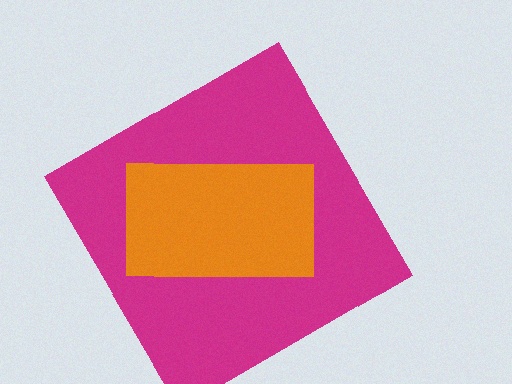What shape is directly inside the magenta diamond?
The orange rectangle.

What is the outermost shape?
The magenta diamond.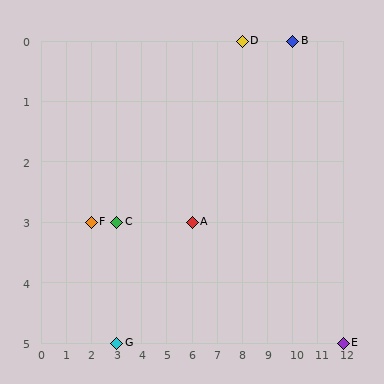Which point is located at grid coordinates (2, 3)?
Point F is at (2, 3).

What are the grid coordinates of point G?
Point G is at grid coordinates (3, 5).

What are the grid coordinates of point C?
Point C is at grid coordinates (3, 3).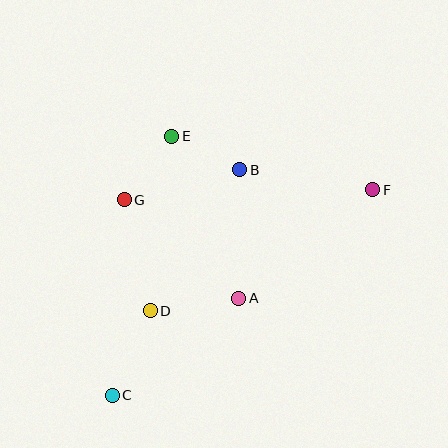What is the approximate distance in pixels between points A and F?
The distance between A and F is approximately 173 pixels.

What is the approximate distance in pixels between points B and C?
The distance between B and C is approximately 259 pixels.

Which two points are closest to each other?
Points B and E are closest to each other.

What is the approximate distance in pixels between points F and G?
The distance between F and G is approximately 249 pixels.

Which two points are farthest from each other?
Points C and F are farthest from each other.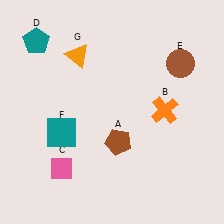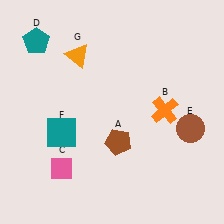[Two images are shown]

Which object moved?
The brown circle (E) moved down.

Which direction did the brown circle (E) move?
The brown circle (E) moved down.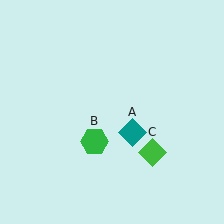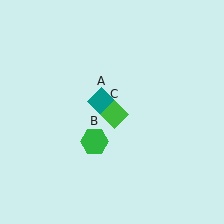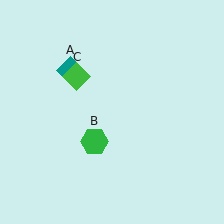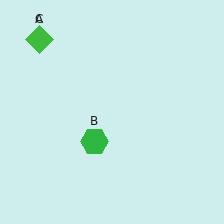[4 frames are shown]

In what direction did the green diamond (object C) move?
The green diamond (object C) moved up and to the left.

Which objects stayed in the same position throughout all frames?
Green hexagon (object B) remained stationary.